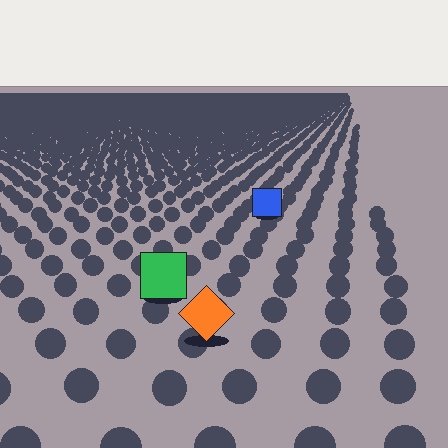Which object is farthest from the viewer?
The blue square is farthest from the viewer. It appears smaller and the ground texture around it is denser.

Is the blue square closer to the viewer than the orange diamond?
No. The orange diamond is closer — you can tell from the texture gradient: the ground texture is coarser near it.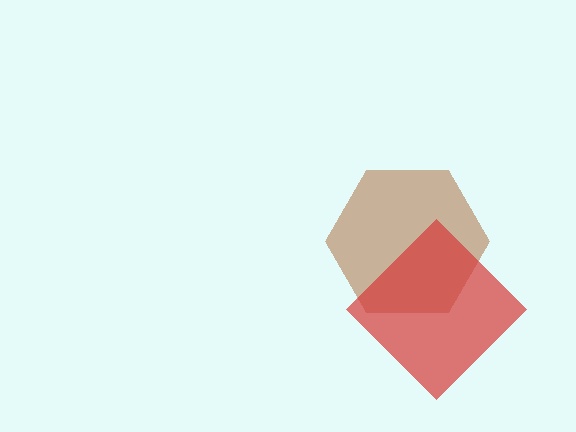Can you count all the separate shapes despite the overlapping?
Yes, there are 2 separate shapes.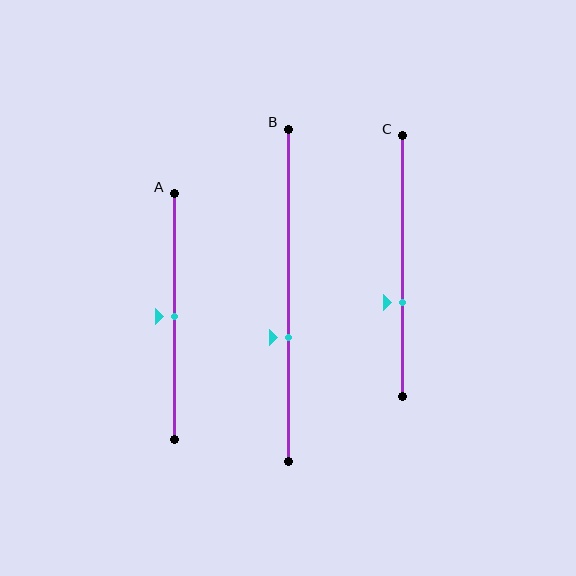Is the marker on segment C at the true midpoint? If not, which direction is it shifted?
No, the marker on segment C is shifted downward by about 14% of the segment length.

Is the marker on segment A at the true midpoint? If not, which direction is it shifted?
Yes, the marker on segment A is at the true midpoint.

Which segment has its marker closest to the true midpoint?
Segment A has its marker closest to the true midpoint.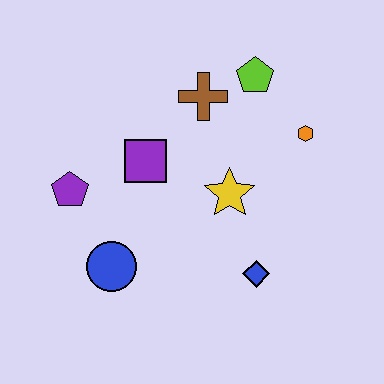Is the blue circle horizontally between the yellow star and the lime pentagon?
No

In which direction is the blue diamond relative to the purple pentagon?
The blue diamond is to the right of the purple pentagon.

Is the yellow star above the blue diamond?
Yes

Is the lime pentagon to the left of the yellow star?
No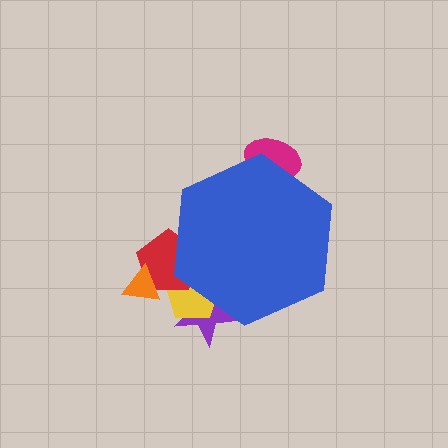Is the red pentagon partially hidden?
Yes, the red pentagon is partially hidden behind the blue hexagon.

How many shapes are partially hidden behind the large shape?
4 shapes are partially hidden.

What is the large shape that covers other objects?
A blue hexagon.